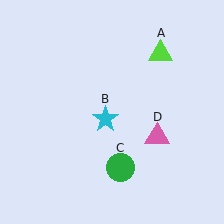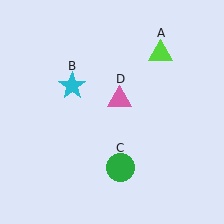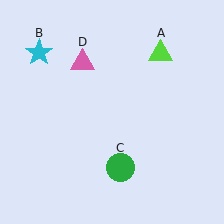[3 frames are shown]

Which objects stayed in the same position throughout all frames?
Lime triangle (object A) and green circle (object C) remained stationary.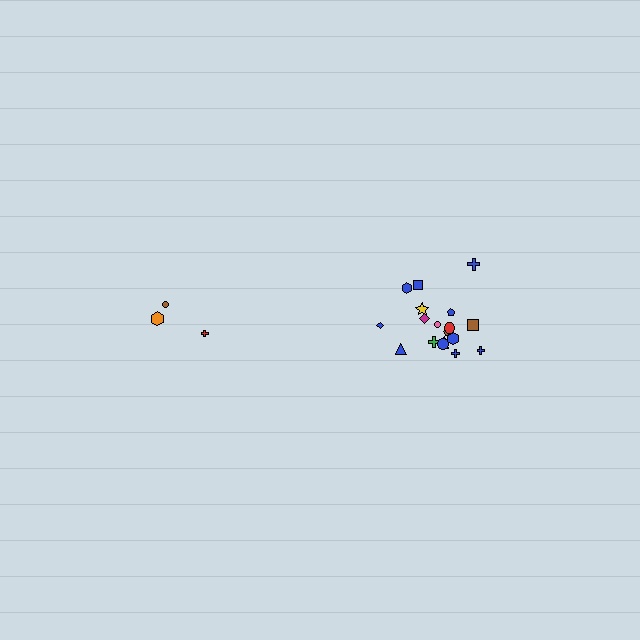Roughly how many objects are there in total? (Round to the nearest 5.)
Roughly 20 objects in total.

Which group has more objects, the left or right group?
The right group.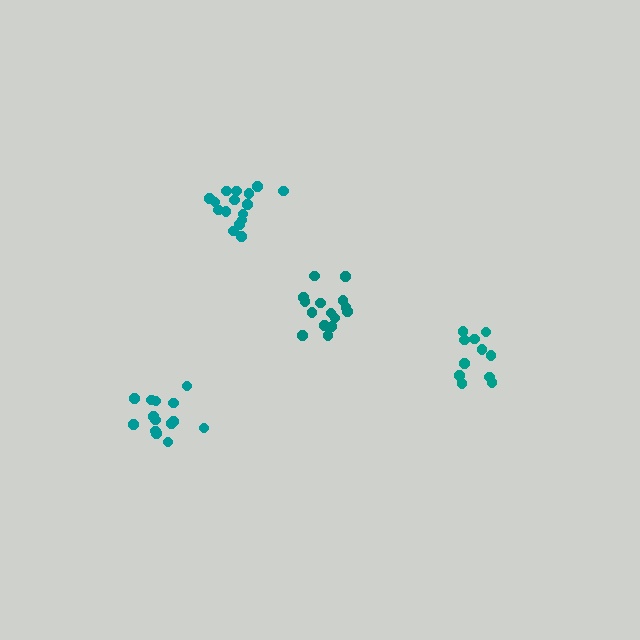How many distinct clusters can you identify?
There are 4 distinct clusters.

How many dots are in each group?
Group 1: 14 dots, Group 2: 15 dots, Group 3: 11 dots, Group 4: 16 dots (56 total).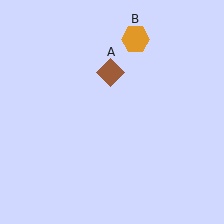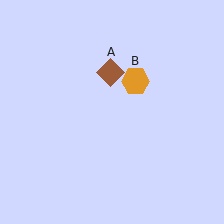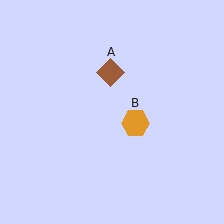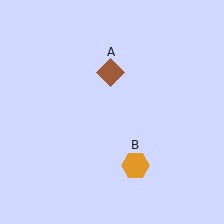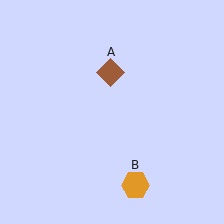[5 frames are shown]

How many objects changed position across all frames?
1 object changed position: orange hexagon (object B).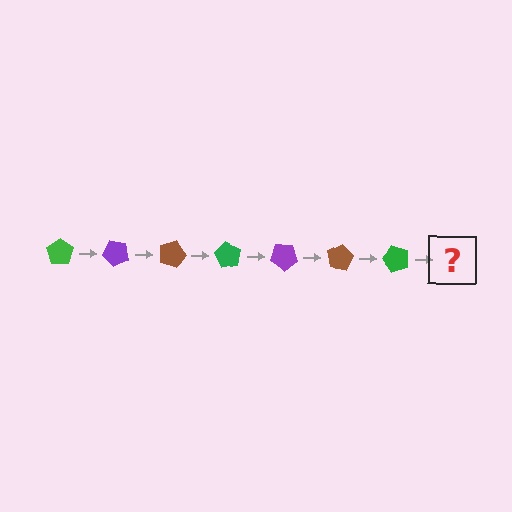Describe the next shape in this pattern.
It should be a purple pentagon, rotated 315 degrees from the start.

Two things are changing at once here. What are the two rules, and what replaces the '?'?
The two rules are that it rotates 45 degrees each step and the color cycles through green, purple, and brown. The '?' should be a purple pentagon, rotated 315 degrees from the start.